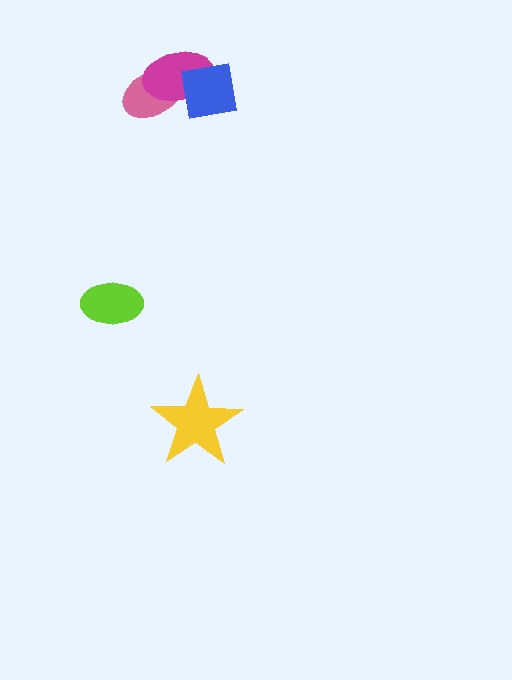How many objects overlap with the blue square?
2 objects overlap with the blue square.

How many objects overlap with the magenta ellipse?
2 objects overlap with the magenta ellipse.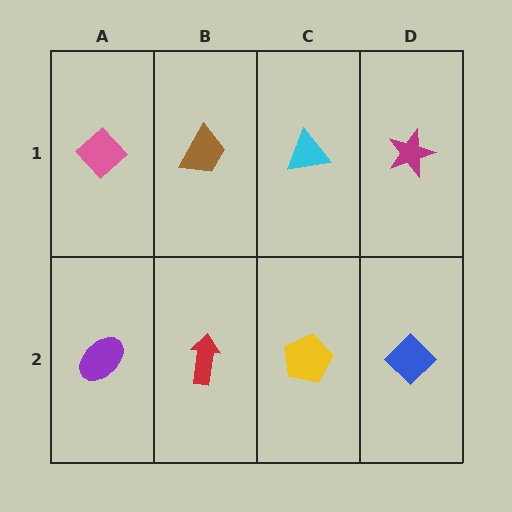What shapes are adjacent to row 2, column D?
A magenta star (row 1, column D), a yellow pentagon (row 2, column C).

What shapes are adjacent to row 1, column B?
A red arrow (row 2, column B), a pink diamond (row 1, column A), a cyan triangle (row 1, column C).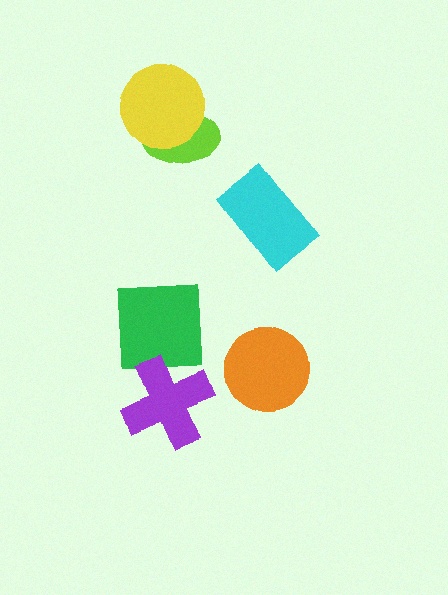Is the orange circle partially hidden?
No, no other shape covers it.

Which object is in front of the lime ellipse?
The yellow circle is in front of the lime ellipse.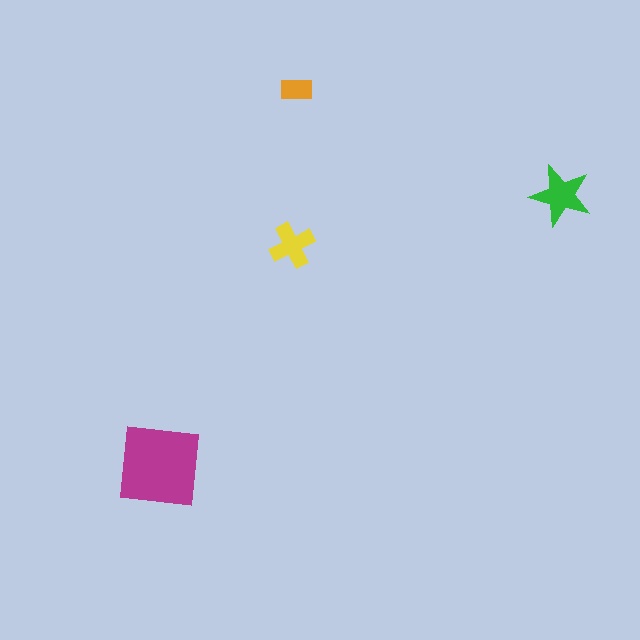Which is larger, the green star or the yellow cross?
The green star.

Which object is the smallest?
The orange rectangle.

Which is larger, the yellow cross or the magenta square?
The magenta square.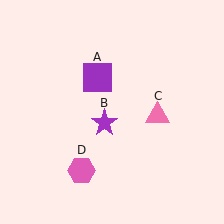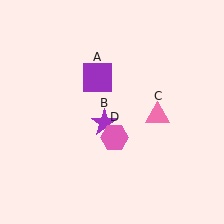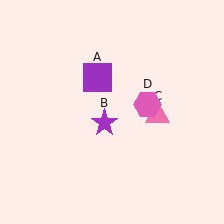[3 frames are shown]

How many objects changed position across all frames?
1 object changed position: pink hexagon (object D).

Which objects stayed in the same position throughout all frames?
Purple square (object A) and purple star (object B) and pink triangle (object C) remained stationary.